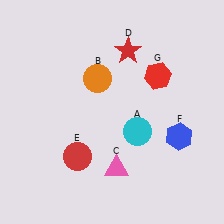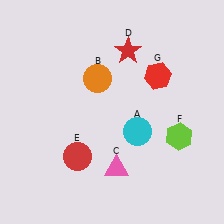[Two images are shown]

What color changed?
The hexagon (F) changed from blue in Image 1 to lime in Image 2.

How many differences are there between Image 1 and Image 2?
There is 1 difference between the two images.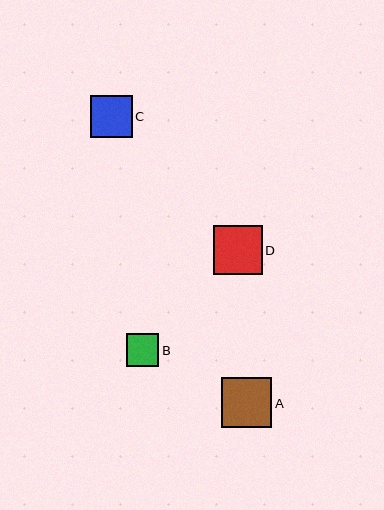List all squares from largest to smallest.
From largest to smallest: A, D, C, B.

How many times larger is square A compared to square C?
Square A is approximately 1.2 times the size of square C.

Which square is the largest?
Square A is the largest with a size of approximately 50 pixels.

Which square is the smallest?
Square B is the smallest with a size of approximately 33 pixels.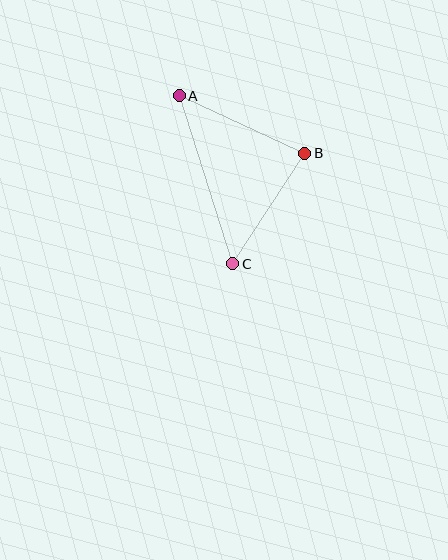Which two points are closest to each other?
Points B and C are closest to each other.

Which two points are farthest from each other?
Points A and C are farthest from each other.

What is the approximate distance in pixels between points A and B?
The distance between A and B is approximately 138 pixels.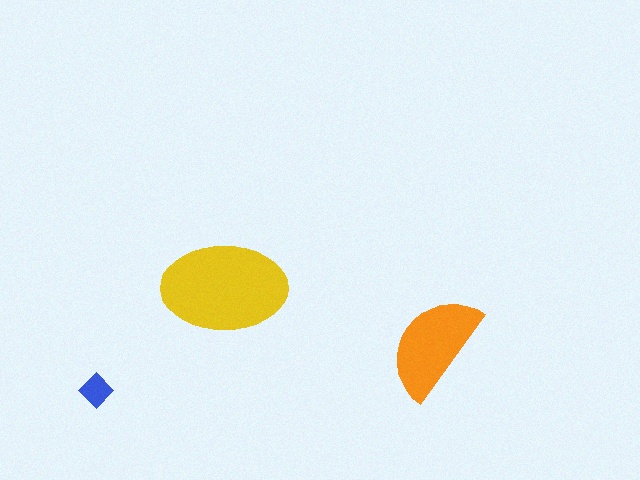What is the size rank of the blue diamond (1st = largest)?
3rd.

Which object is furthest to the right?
The orange semicircle is rightmost.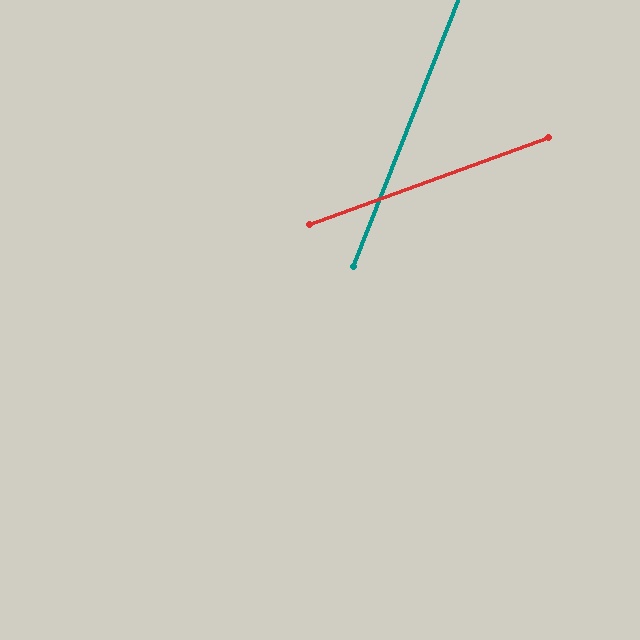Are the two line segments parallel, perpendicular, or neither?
Neither parallel nor perpendicular — they differ by about 49°.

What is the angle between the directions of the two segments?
Approximately 49 degrees.